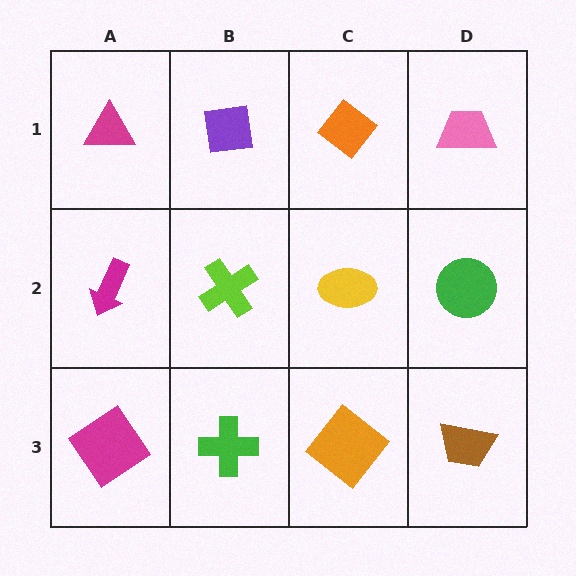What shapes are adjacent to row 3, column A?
A magenta arrow (row 2, column A), a green cross (row 3, column B).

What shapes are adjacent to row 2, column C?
An orange diamond (row 1, column C), an orange diamond (row 3, column C), a lime cross (row 2, column B), a green circle (row 2, column D).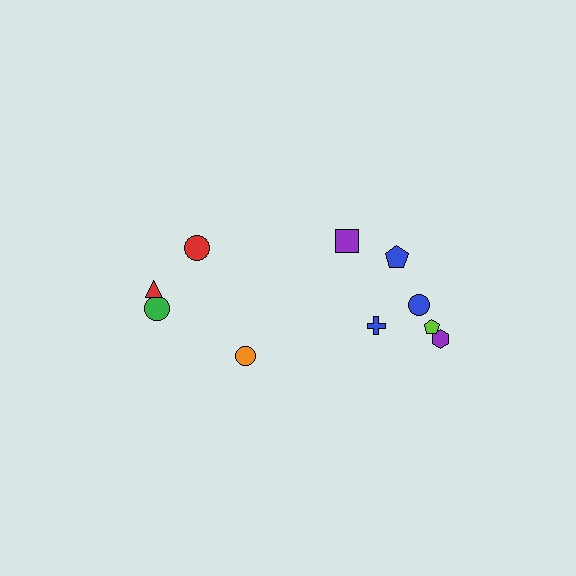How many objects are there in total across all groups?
There are 10 objects.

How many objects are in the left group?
There are 4 objects.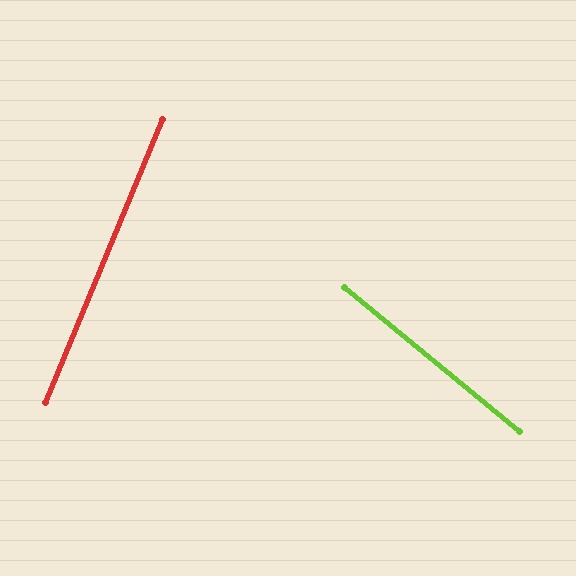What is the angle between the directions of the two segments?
Approximately 73 degrees.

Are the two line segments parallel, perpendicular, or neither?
Neither parallel nor perpendicular — they differ by about 73°.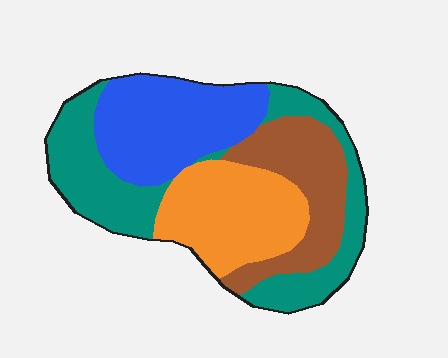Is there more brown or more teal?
Teal.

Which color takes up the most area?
Teal, at roughly 30%.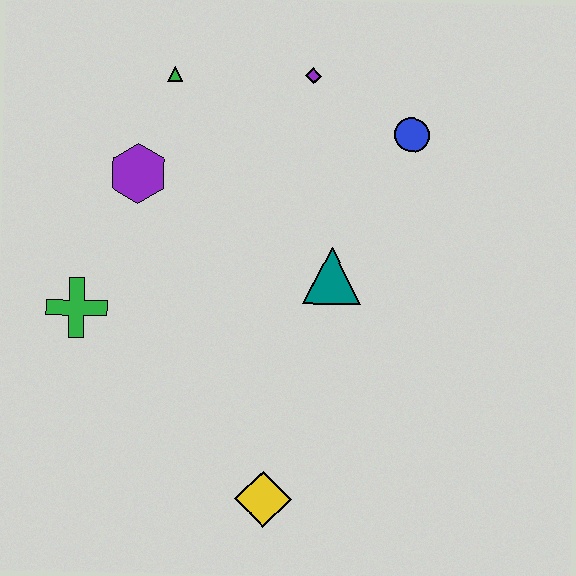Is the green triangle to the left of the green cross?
No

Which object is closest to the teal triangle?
The blue circle is closest to the teal triangle.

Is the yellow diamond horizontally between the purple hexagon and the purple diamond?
Yes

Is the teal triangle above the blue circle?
No